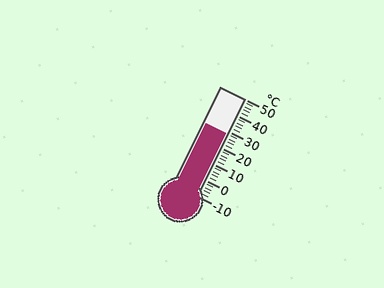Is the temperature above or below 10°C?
The temperature is above 10°C.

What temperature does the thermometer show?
The thermometer shows approximately 28°C.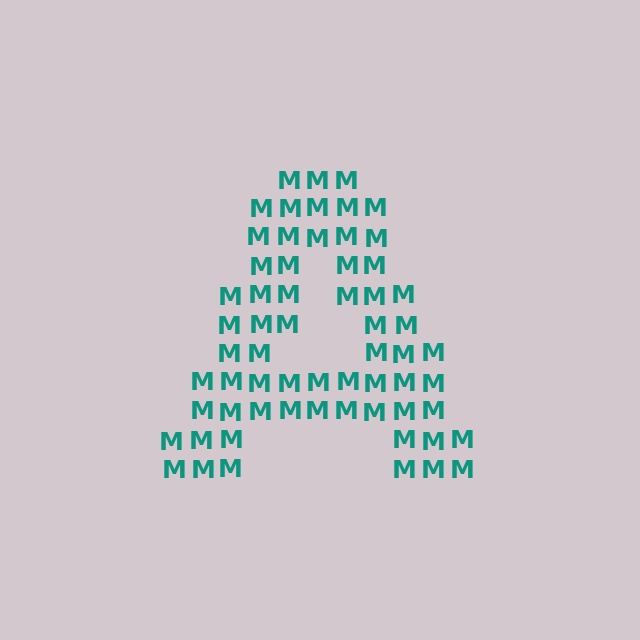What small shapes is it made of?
It is made of small letter M's.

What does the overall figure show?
The overall figure shows the letter A.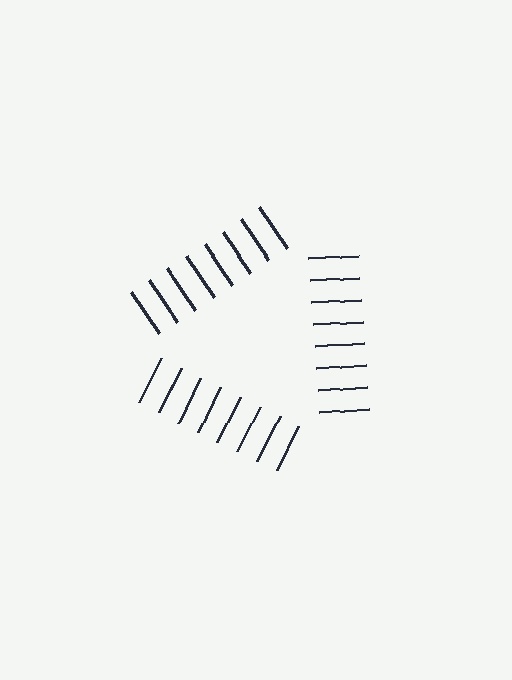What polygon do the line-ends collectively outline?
An illusory triangle — the line segments terminate on its edges but no continuous stroke is drawn.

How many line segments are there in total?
24 — 8 along each of the 3 edges.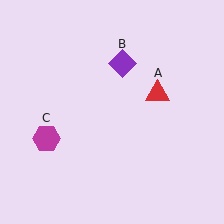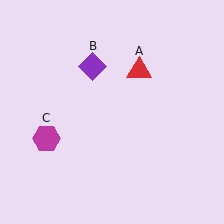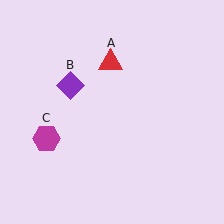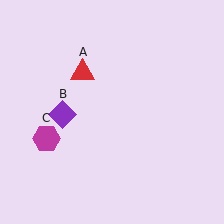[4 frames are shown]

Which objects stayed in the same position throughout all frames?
Magenta hexagon (object C) remained stationary.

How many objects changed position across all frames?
2 objects changed position: red triangle (object A), purple diamond (object B).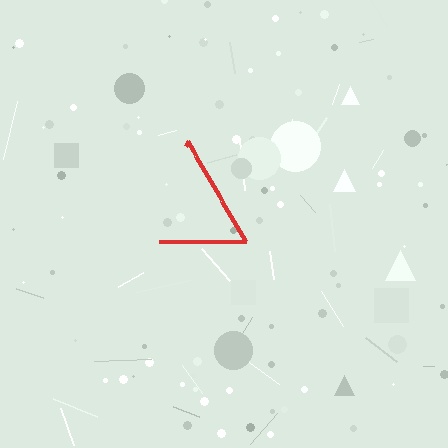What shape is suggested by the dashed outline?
The dashed outline suggests a triangle.